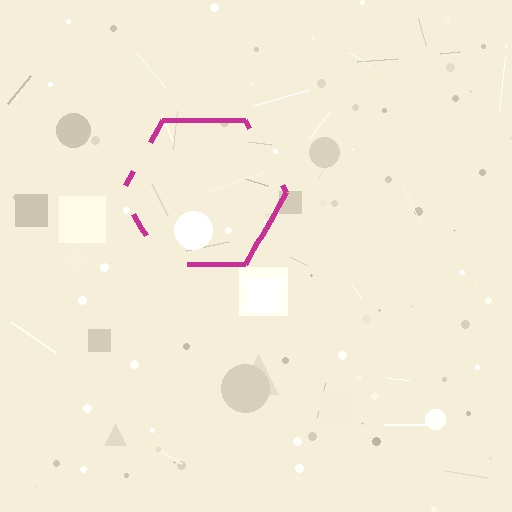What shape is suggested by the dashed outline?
The dashed outline suggests a hexagon.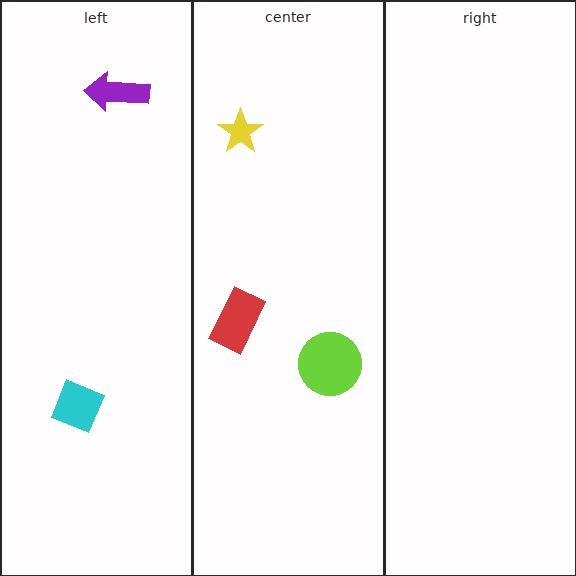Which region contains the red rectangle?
The center region.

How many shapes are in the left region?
2.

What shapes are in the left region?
The cyan diamond, the purple arrow.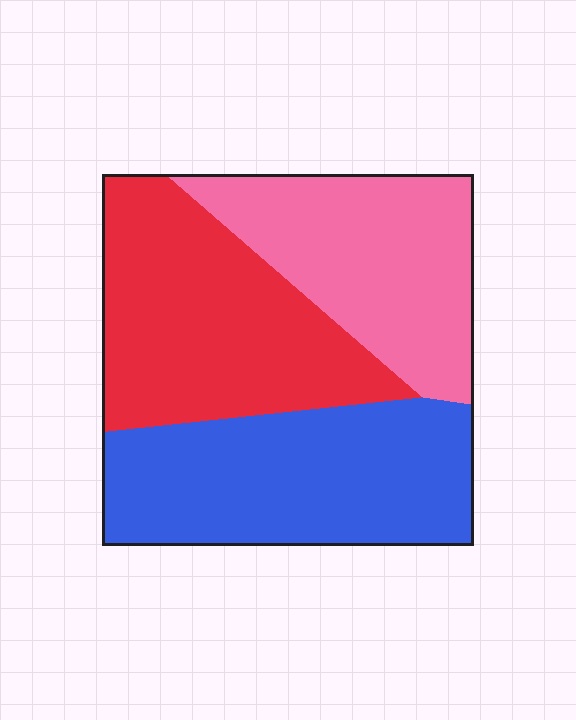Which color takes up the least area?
Pink, at roughly 30%.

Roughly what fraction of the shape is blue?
Blue takes up about three eighths (3/8) of the shape.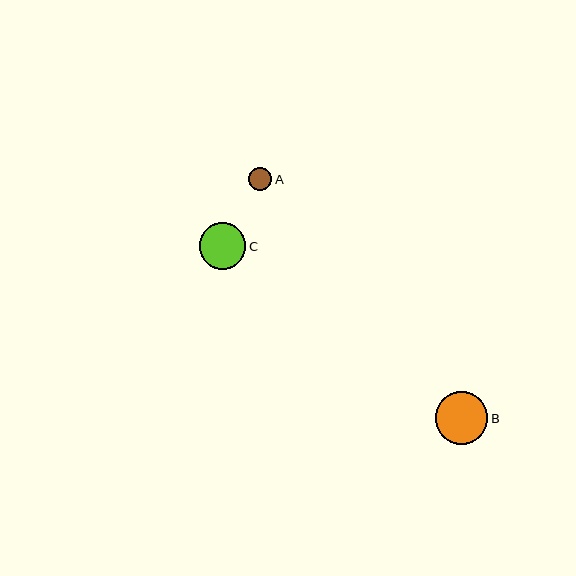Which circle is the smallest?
Circle A is the smallest with a size of approximately 23 pixels.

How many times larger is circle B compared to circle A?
Circle B is approximately 2.3 times the size of circle A.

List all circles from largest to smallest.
From largest to smallest: B, C, A.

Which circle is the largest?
Circle B is the largest with a size of approximately 52 pixels.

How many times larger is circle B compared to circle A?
Circle B is approximately 2.3 times the size of circle A.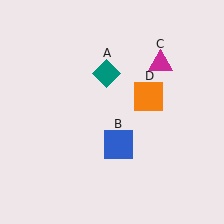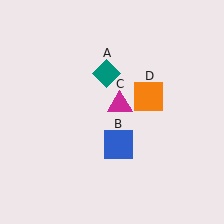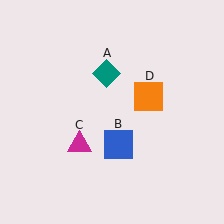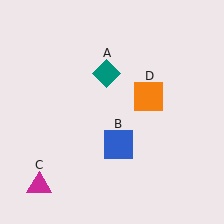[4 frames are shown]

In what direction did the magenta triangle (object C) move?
The magenta triangle (object C) moved down and to the left.